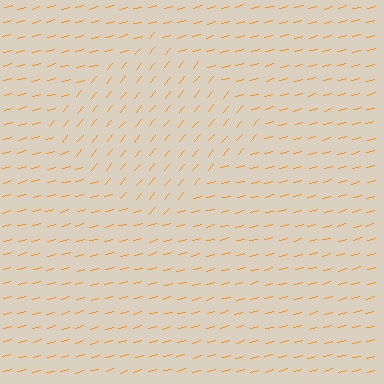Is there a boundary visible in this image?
Yes, there is a texture boundary formed by a change in line orientation.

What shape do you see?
I see a diamond.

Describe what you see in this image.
The image is filled with small orange line segments. A diamond region in the image has lines oriented differently from the surrounding lines, creating a visible texture boundary.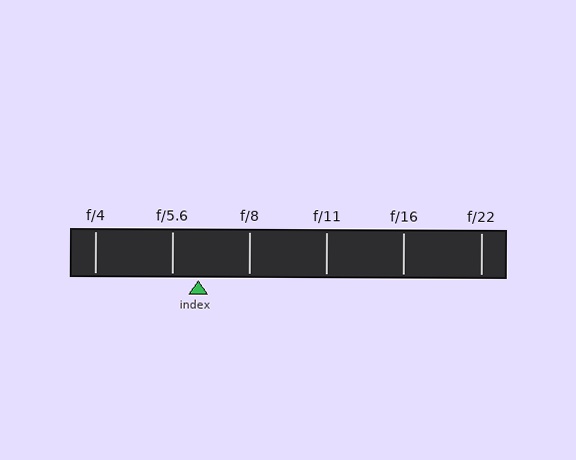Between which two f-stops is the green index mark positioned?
The index mark is between f/5.6 and f/8.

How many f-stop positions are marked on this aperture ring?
There are 6 f-stop positions marked.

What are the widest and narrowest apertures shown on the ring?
The widest aperture shown is f/4 and the narrowest is f/22.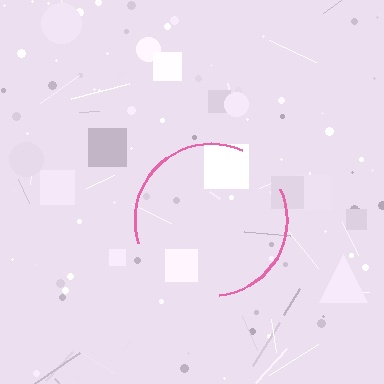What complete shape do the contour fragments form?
The contour fragments form a circle.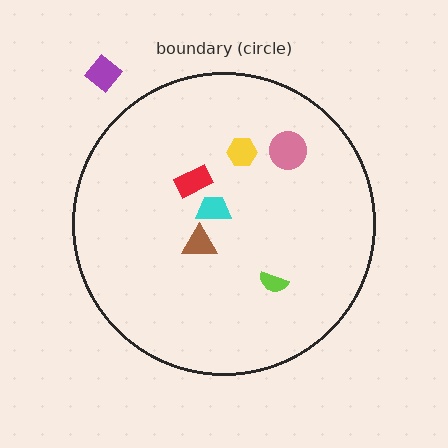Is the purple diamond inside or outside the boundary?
Outside.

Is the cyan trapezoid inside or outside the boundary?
Inside.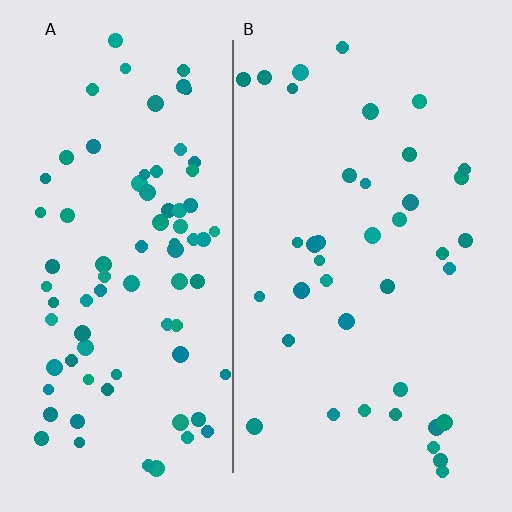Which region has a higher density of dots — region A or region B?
A (the left).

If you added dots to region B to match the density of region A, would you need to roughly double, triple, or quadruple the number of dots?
Approximately double.